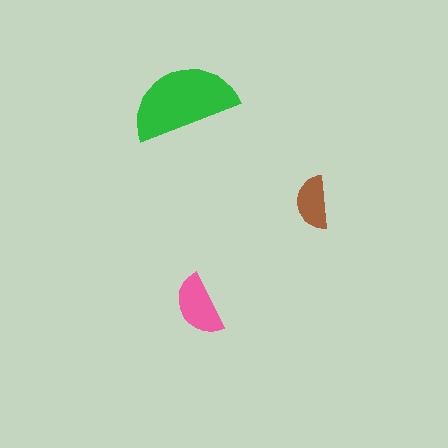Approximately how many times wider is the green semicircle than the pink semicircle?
About 1.5 times wider.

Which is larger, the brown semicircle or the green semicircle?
The green one.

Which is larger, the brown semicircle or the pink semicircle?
The pink one.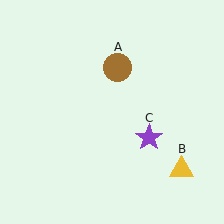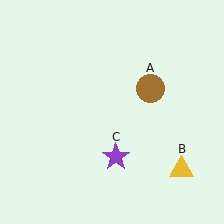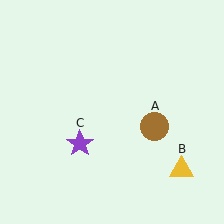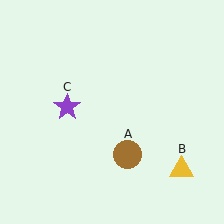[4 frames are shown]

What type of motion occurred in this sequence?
The brown circle (object A), purple star (object C) rotated clockwise around the center of the scene.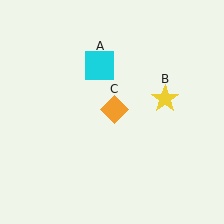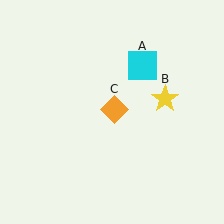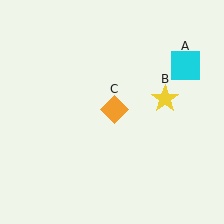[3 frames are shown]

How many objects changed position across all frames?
1 object changed position: cyan square (object A).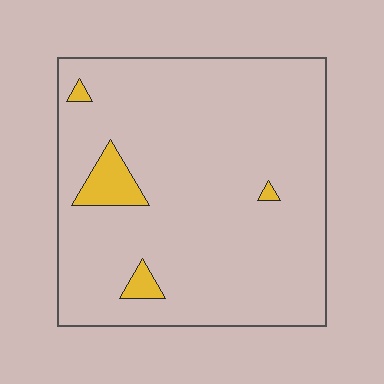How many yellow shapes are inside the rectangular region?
4.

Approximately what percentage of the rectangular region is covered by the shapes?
Approximately 5%.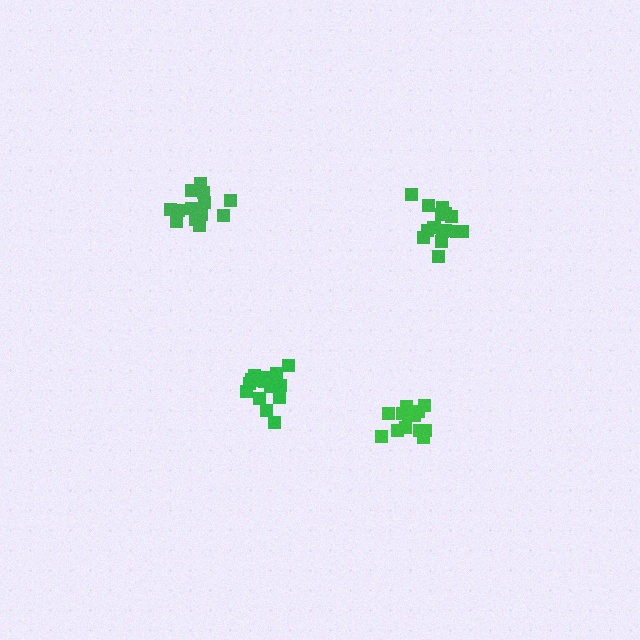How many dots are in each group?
Group 1: 13 dots, Group 2: 16 dots, Group 3: 15 dots, Group 4: 15 dots (59 total).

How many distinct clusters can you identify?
There are 4 distinct clusters.